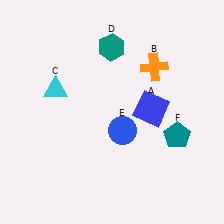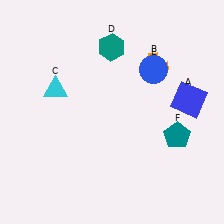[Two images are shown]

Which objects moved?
The objects that moved are: the blue square (A), the blue circle (E).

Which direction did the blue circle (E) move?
The blue circle (E) moved up.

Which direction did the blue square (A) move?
The blue square (A) moved right.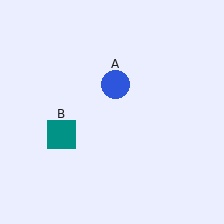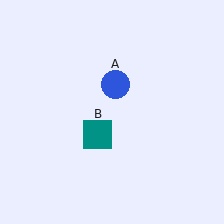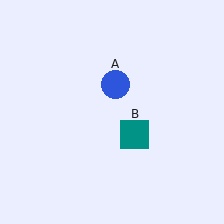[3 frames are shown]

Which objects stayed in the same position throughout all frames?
Blue circle (object A) remained stationary.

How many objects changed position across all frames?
1 object changed position: teal square (object B).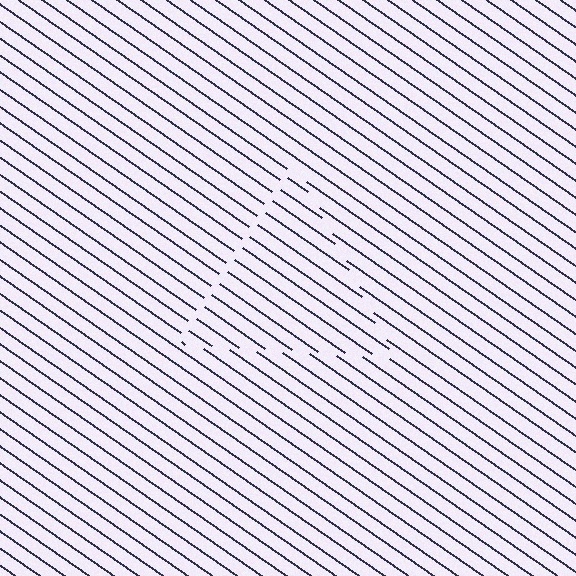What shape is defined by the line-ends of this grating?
An illusory triangle. The interior of the shape contains the same grating, shifted by half a period — the contour is defined by the phase discontinuity where line-ends from the inner and outer gratings abut.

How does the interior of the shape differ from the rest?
The interior of the shape contains the same grating, shifted by half a period — the contour is defined by the phase discontinuity where line-ends from the inner and outer gratings abut.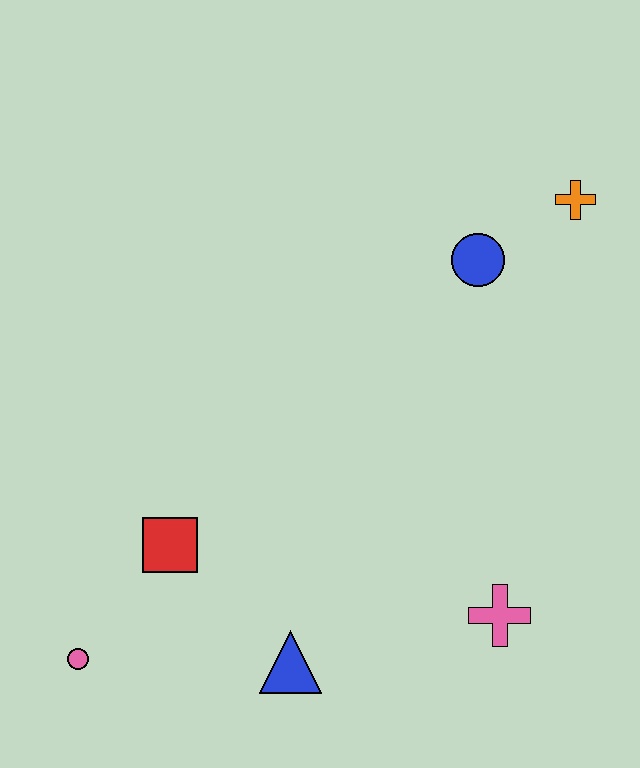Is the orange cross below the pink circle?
No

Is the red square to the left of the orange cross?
Yes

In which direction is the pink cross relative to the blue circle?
The pink cross is below the blue circle.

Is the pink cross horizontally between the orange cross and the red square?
Yes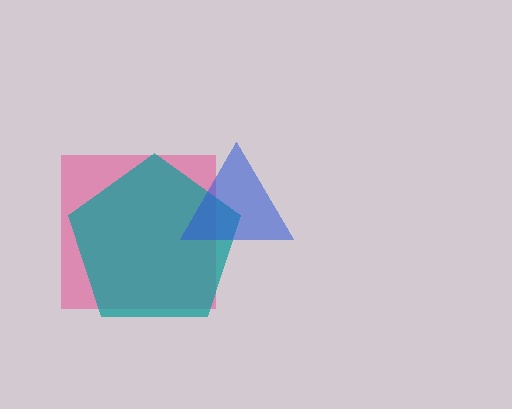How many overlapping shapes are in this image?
There are 3 overlapping shapes in the image.